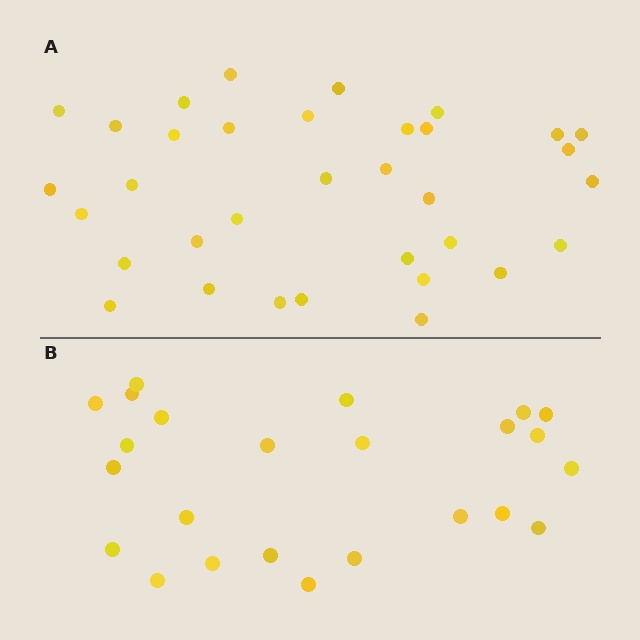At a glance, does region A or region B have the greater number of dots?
Region A (the top region) has more dots.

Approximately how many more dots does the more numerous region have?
Region A has roughly 10 or so more dots than region B.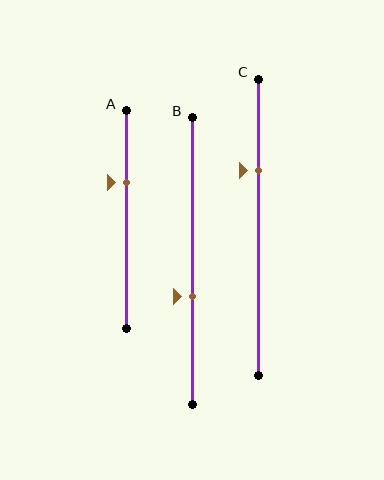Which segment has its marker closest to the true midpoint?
Segment B has its marker closest to the true midpoint.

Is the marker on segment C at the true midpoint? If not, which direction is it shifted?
No, the marker on segment C is shifted upward by about 19% of the segment length.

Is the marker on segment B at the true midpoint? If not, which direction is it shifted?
No, the marker on segment B is shifted downward by about 12% of the segment length.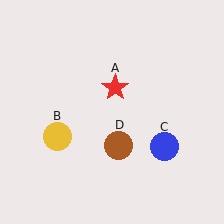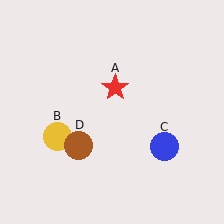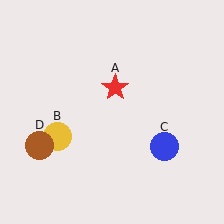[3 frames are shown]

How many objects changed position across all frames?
1 object changed position: brown circle (object D).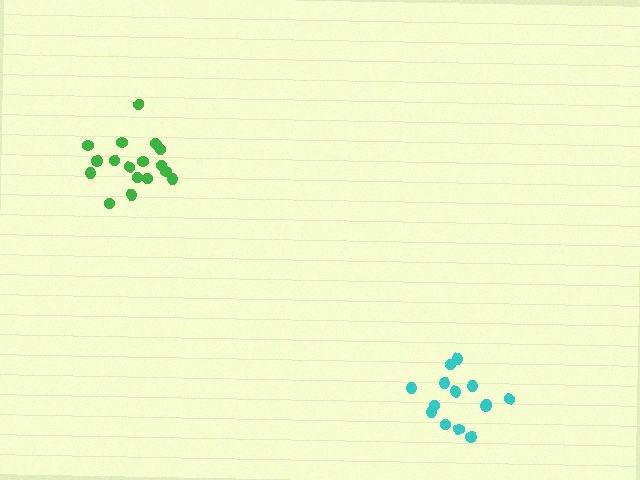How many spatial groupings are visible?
There are 2 spatial groupings.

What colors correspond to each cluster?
The clusters are colored: green, cyan.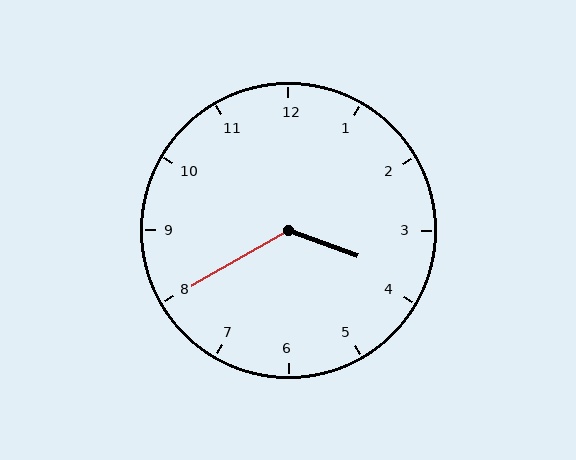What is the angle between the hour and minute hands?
Approximately 130 degrees.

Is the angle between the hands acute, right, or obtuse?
It is obtuse.